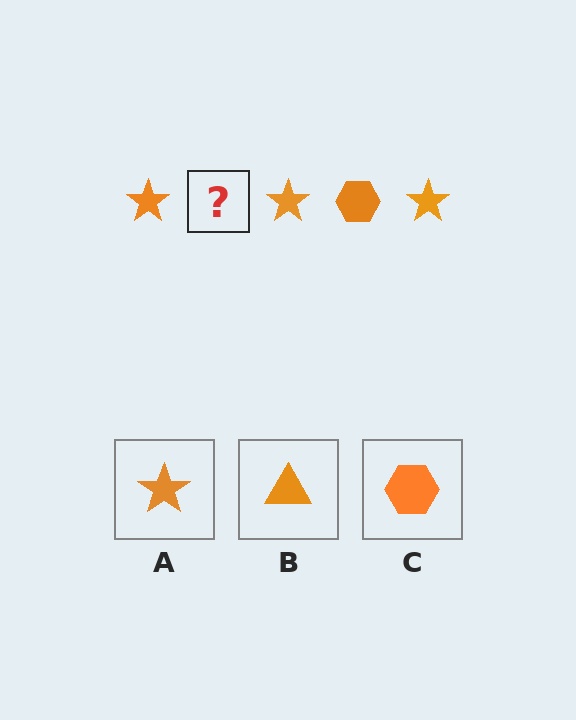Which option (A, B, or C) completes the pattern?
C.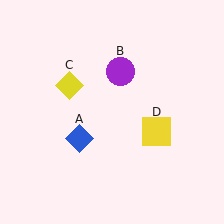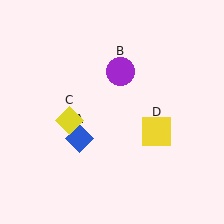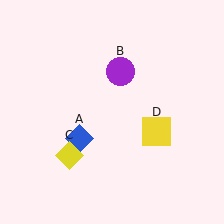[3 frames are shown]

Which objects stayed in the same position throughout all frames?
Blue diamond (object A) and purple circle (object B) and yellow square (object D) remained stationary.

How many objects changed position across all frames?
1 object changed position: yellow diamond (object C).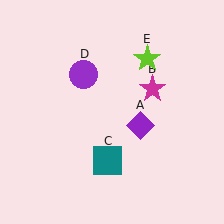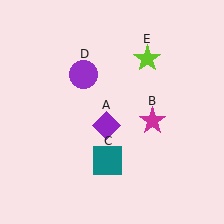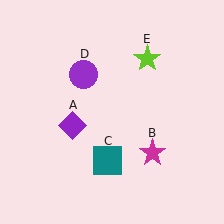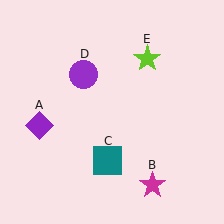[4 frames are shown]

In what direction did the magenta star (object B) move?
The magenta star (object B) moved down.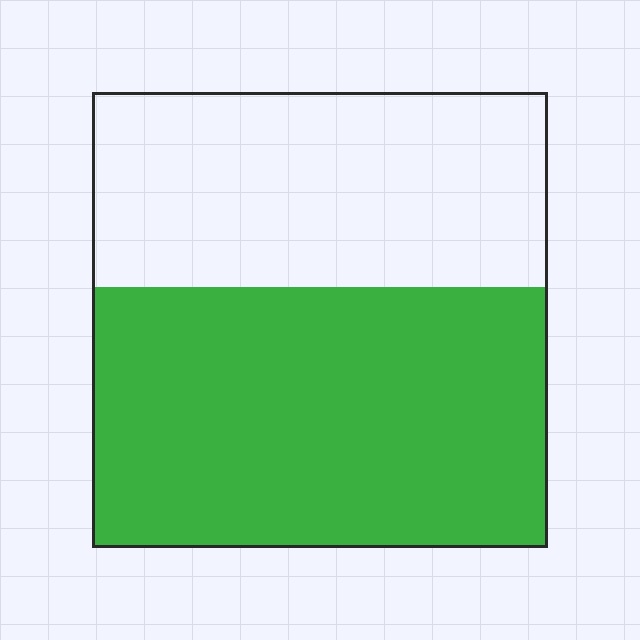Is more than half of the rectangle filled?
Yes.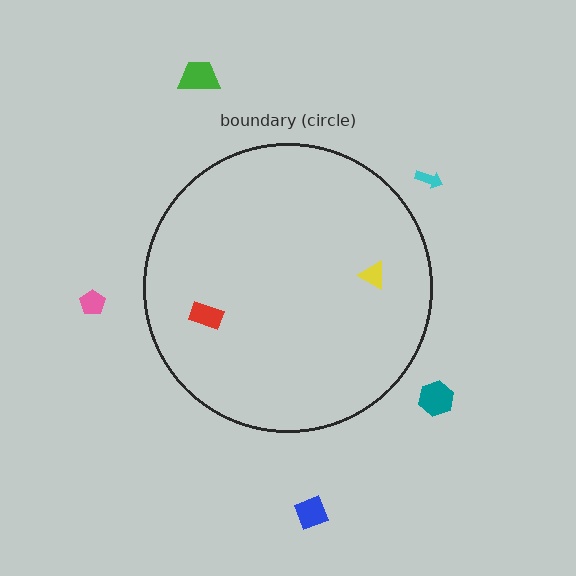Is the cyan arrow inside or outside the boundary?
Outside.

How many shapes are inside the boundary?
2 inside, 5 outside.